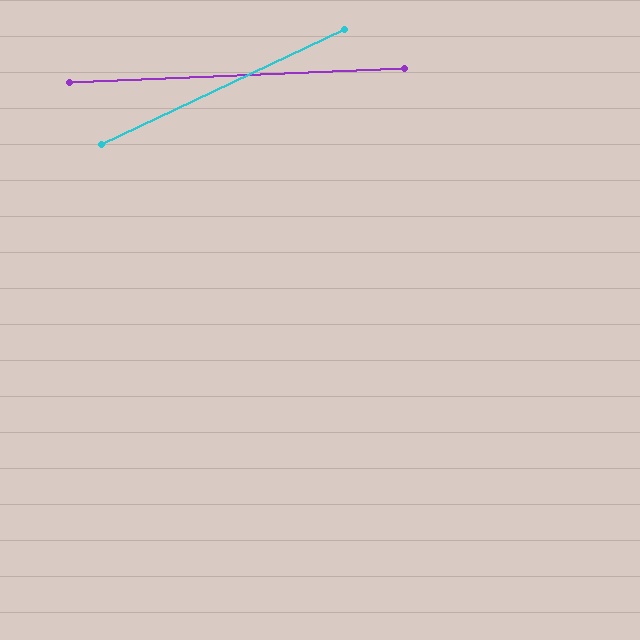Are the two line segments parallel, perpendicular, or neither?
Neither parallel nor perpendicular — they differ by about 23°.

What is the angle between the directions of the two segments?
Approximately 23 degrees.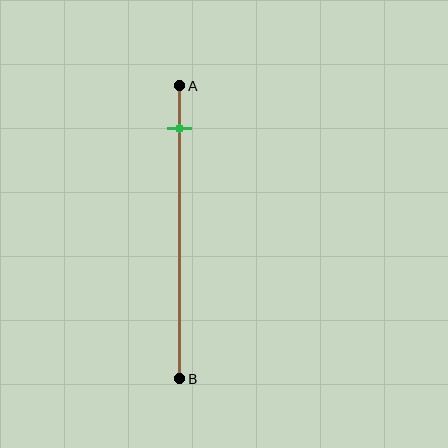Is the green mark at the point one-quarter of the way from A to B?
No, the mark is at about 15% from A, not at the 25% one-quarter point.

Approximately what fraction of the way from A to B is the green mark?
The green mark is approximately 15% of the way from A to B.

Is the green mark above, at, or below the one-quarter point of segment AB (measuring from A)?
The green mark is above the one-quarter point of segment AB.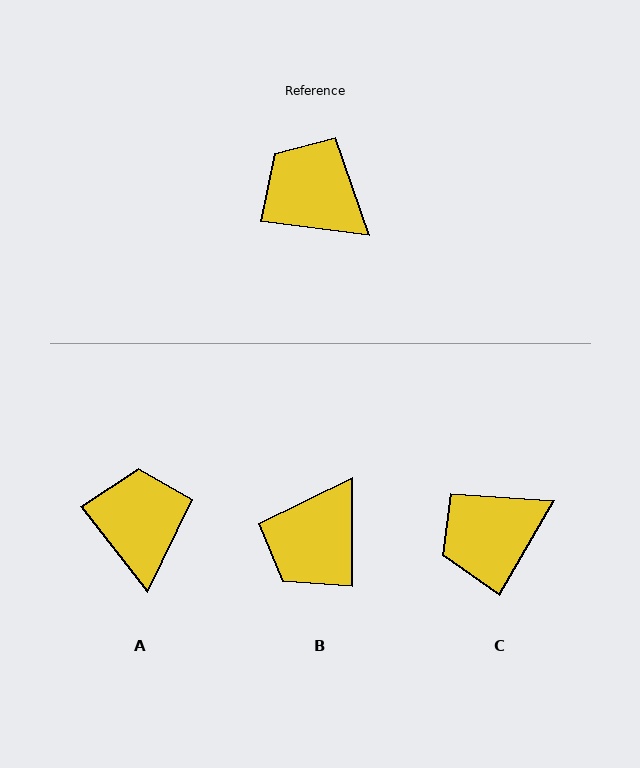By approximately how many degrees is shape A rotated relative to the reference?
Approximately 45 degrees clockwise.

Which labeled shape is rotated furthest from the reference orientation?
B, about 97 degrees away.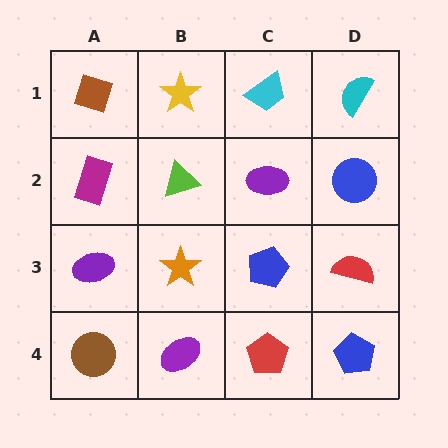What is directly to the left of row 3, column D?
A blue pentagon.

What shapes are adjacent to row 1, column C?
A purple ellipse (row 2, column C), a yellow star (row 1, column B), a cyan semicircle (row 1, column D).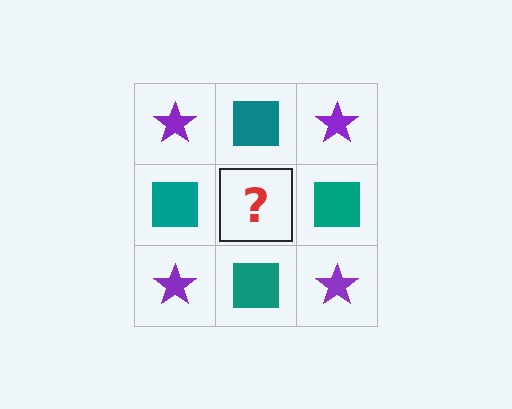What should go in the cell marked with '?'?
The missing cell should contain a purple star.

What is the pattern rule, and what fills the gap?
The rule is that it alternates purple star and teal square in a checkerboard pattern. The gap should be filled with a purple star.